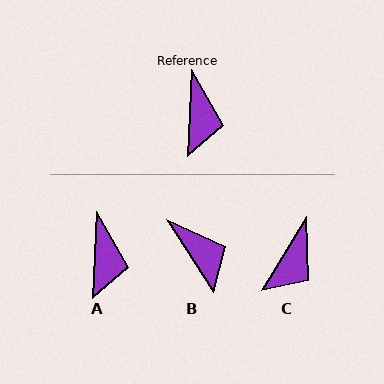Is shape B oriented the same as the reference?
No, it is off by about 35 degrees.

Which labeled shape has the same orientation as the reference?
A.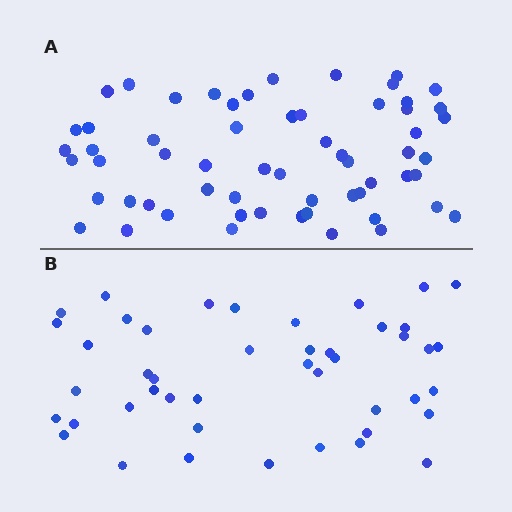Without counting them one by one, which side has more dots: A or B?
Region A (the top region) has more dots.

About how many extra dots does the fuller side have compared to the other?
Region A has approximately 15 more dots than region B.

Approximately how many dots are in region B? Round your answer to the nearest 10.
About 40 dots. (The exact count is 45, which rounds to 40.)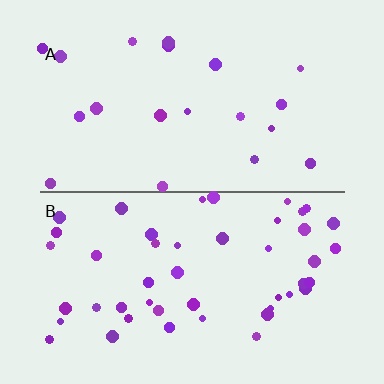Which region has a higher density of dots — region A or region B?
B (the bottom).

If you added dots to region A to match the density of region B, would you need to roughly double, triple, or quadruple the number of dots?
Approximately double.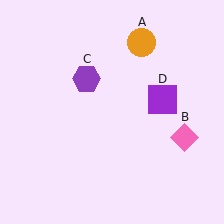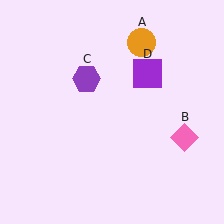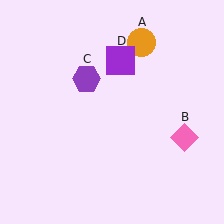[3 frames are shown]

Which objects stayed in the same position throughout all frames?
Orange circle (object A) and pink diamond (object B) and purple hexagon (object C) remained stationary.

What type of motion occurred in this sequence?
The purple square (object D) rotated counterclockwise around the center of the scene.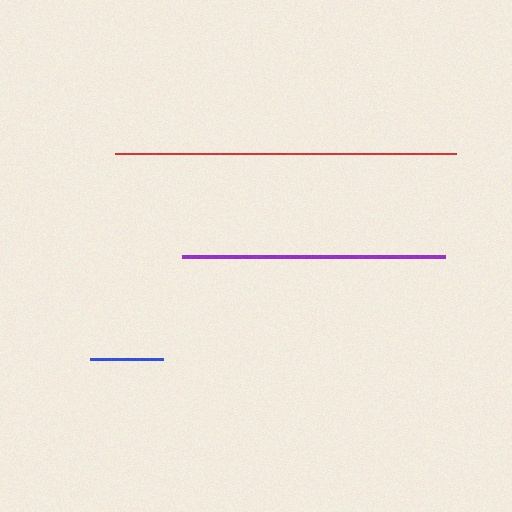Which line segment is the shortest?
The blue line is the shortest at approximately 73 pixels.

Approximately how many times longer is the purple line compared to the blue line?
The purple line is approximately 3.6 times the length of the blue line.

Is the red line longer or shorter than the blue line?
The red line is longer than the blue line.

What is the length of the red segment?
The red segment is approximately 341 pixels long.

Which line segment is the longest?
The red line is the longest at approximately 341 pixels.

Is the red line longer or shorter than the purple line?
The red line is longer than the purple line.